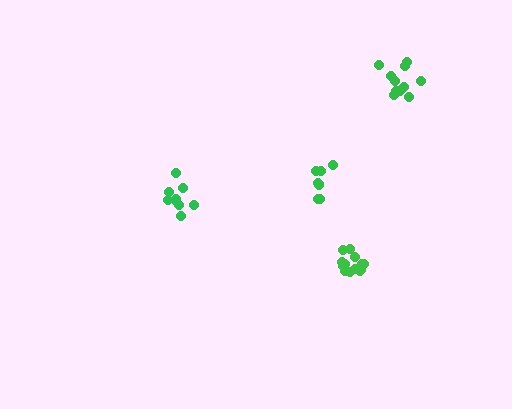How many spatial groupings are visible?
There are 4 spatial groupings.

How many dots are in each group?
Group 1: 13 dots, Group 2: 11 dots, Group 3: 9 dots, Group 4: 8 dots (41 total).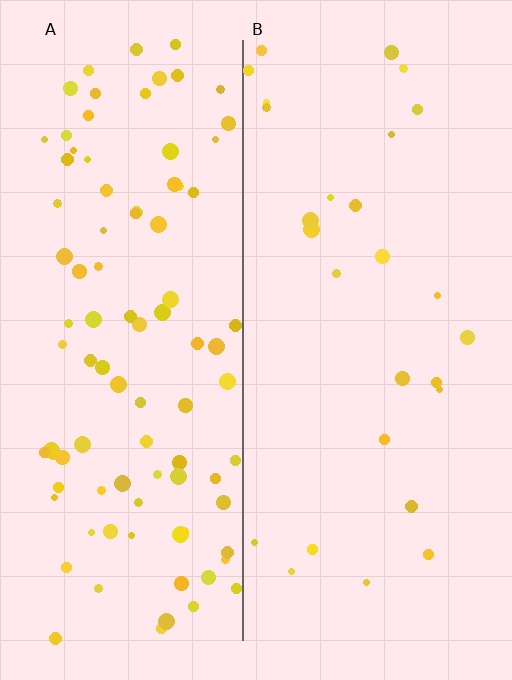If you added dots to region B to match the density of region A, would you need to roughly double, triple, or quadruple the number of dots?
Approximately triple.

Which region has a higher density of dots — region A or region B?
A (the left).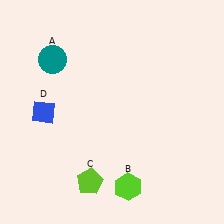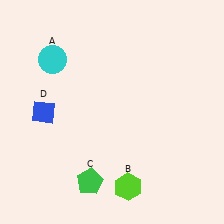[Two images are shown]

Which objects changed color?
A changed from teal to cyan. C changed from lime to green.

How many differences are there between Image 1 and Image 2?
There are 2 differences between the two images.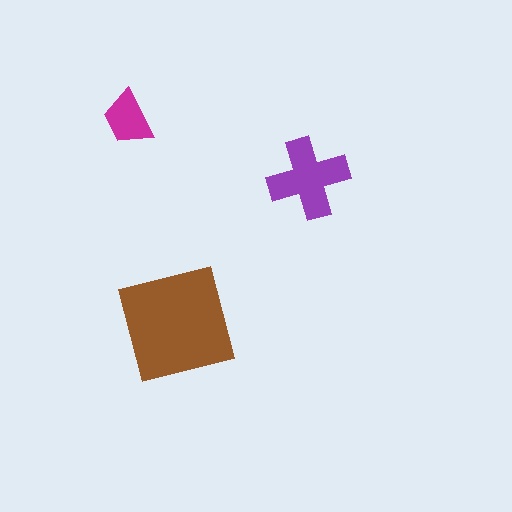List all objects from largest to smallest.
The brown square, the purple cross, the magenta trapezoid.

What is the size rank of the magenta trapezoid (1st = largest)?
3rd.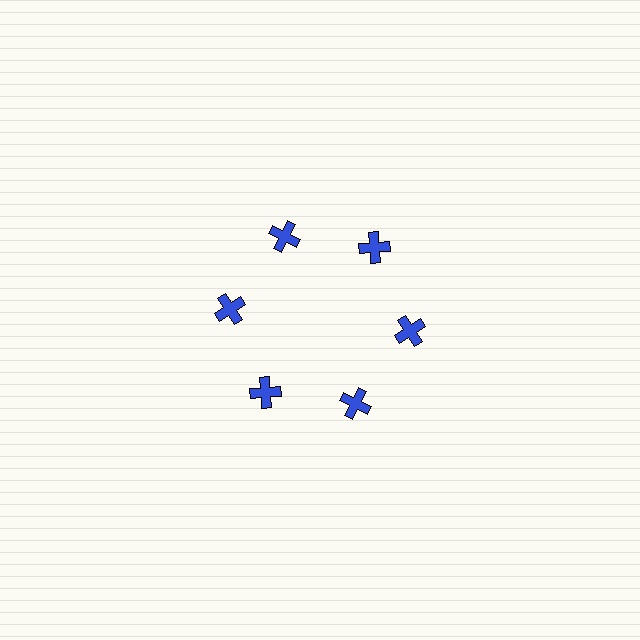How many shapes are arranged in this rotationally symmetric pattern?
There are 6 shapes, arranged in 6 groups of 1.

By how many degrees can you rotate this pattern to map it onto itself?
The pattern maps onto itself every 60 degrees of rotation.